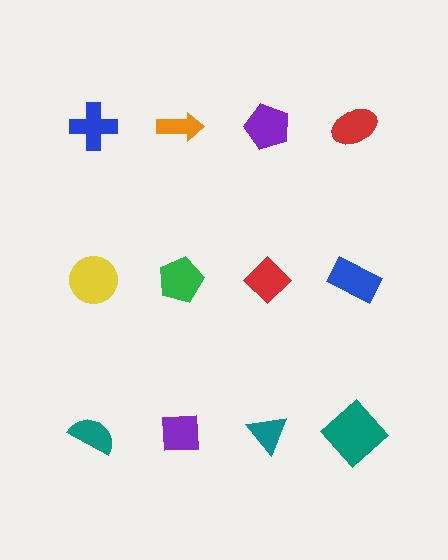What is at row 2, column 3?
A red diamond.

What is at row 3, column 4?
A teal diamond.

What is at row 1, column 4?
A red ellipse.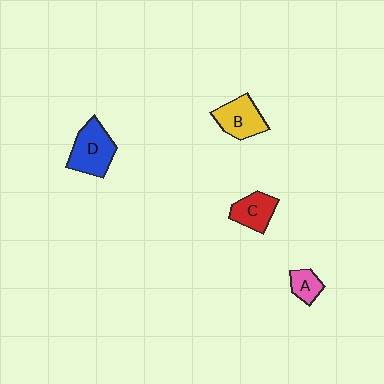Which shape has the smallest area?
Shape A (pink).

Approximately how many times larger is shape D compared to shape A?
Approximately 2.2 times.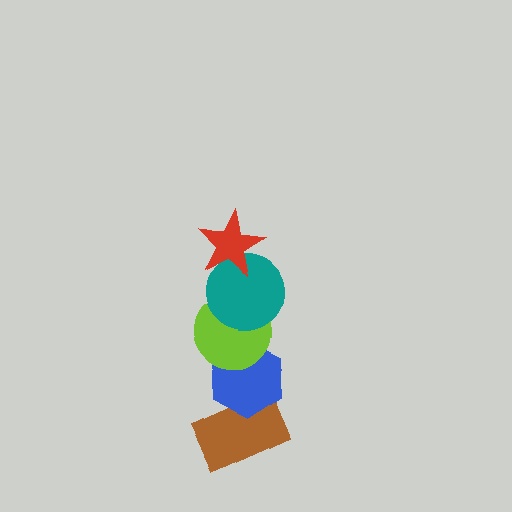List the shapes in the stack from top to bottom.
From top to bottom: the red star, the teal circle, the lime circle, the blue hexagon, the brown rectangle.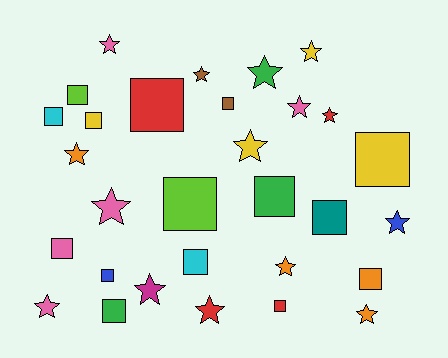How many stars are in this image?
There are 15 stars.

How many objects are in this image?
There are 30 objects.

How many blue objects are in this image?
There are 2 blue objects.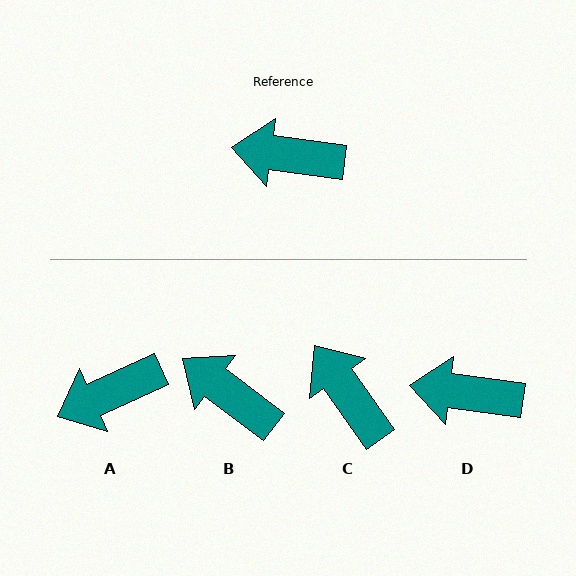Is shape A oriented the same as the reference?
No, it is off by about 32 degrees.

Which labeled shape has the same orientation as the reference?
D.